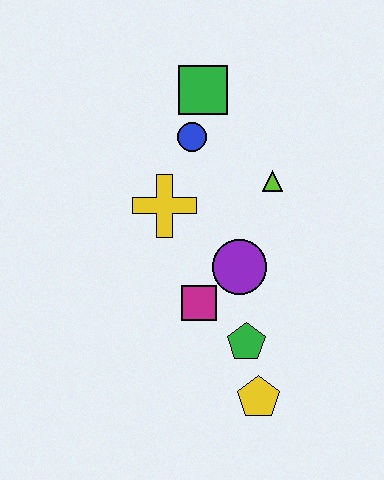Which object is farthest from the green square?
The yellow pentagon is farthest from the green square.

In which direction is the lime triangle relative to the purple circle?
The lime triangle is above the purple circle.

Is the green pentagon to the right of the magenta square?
Yes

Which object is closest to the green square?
The blue circle is closest to the green square.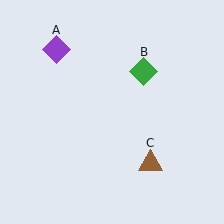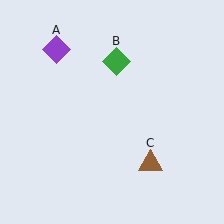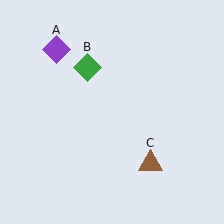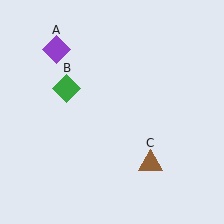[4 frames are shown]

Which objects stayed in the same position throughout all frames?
Purple diamond (object A) and brown triangle (object C) remained stationary.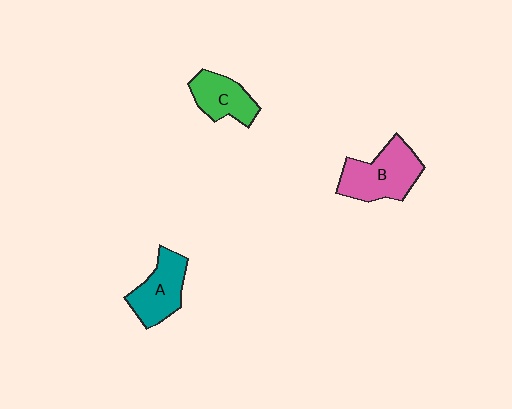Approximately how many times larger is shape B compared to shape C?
Approximately 1.5 times.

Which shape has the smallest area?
Shape C (green).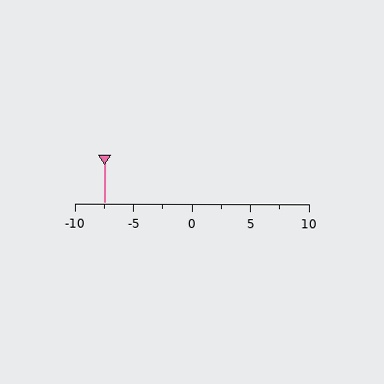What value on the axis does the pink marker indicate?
The marker indicates approximately -7.5.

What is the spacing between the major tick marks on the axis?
The major ticks are spaced 5 apart.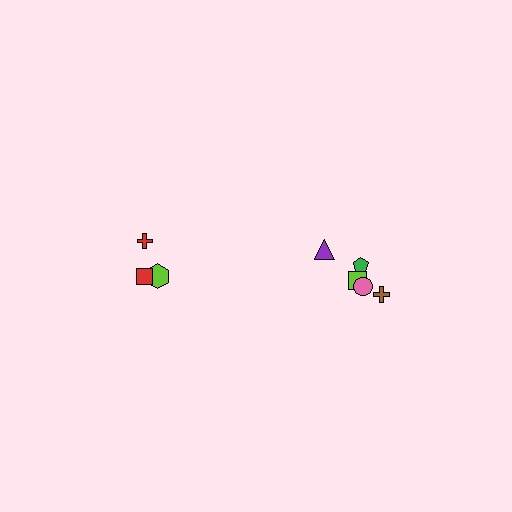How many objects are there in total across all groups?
There are 8 objects.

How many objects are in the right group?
There are 5 objects.